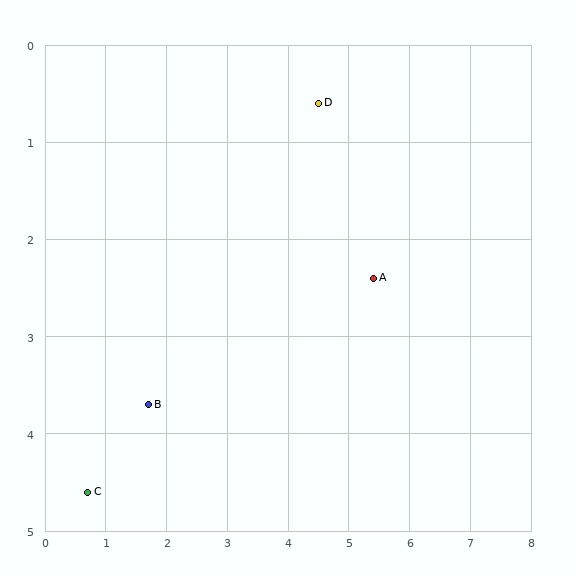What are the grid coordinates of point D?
Point D is at approximately (4.5, 0.6).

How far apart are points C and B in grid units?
Points C and B are about 1.3 grid units apart.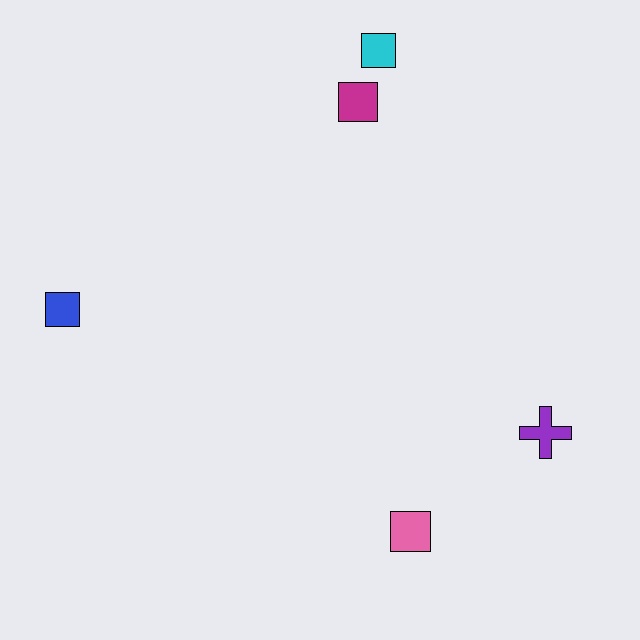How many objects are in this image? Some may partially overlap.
There are 5 objects.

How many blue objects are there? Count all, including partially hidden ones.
There is 1 blue object.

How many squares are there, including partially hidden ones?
There are 4 squares.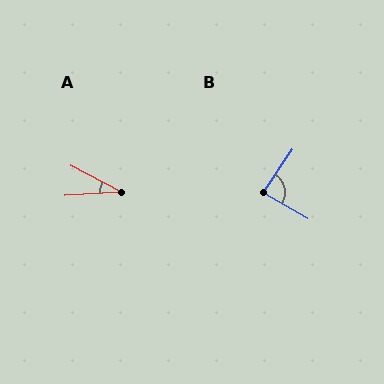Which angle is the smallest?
A, at approximately 32 degrees.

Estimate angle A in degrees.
Approximately 32 degrees.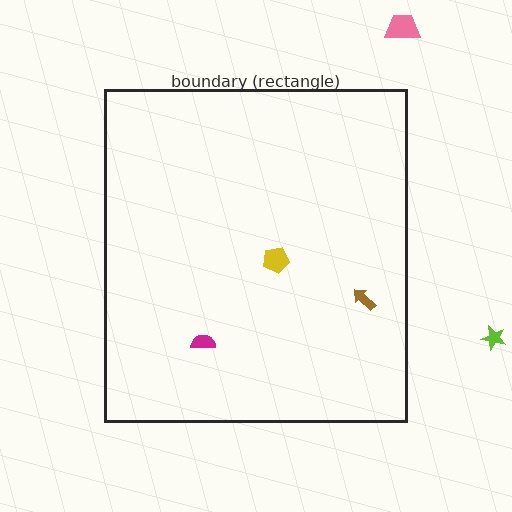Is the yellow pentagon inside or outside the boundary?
Inside.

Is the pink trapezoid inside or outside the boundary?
Outside.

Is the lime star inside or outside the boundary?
Outside.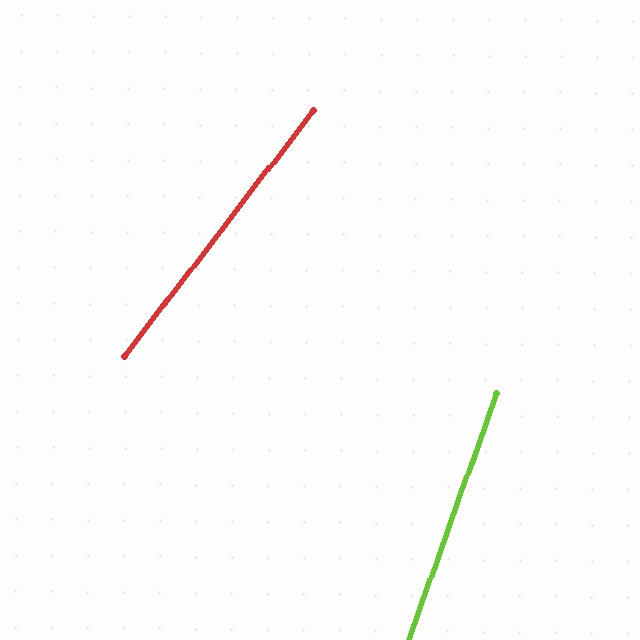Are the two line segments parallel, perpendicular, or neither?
Neither parallel nor perpendicular — they differ by about 18°.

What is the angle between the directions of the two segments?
Approximately 18 degrees.